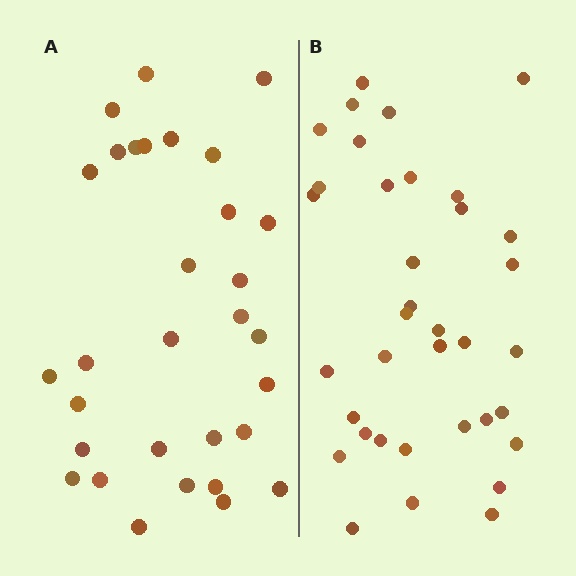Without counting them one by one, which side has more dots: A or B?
Region B (the right region) has more dots.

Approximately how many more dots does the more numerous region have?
Region B has about 5 more dots than region A.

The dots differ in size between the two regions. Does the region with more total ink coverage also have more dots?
No. Region A has more total ink coverage because its dots are larger, but region B actually contains more individual dots. Total area can be misleading — the number of items is what matters here.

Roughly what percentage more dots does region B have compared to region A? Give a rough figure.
About 15% more.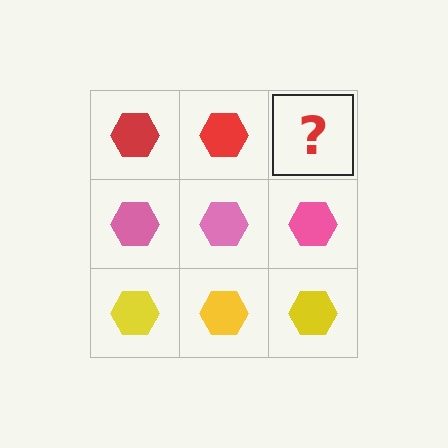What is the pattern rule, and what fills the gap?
The rule is that each row has a consistent color. The gap should be filled with a red hexagon.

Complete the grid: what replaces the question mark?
The question mark should be replaced with a red hexagon.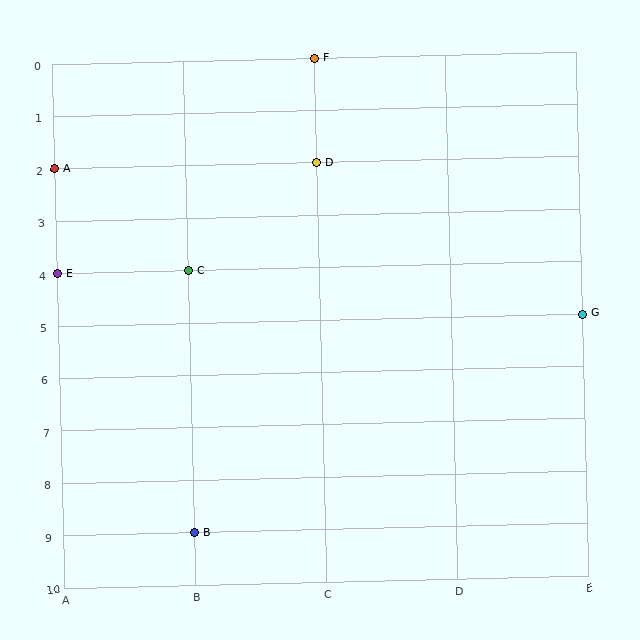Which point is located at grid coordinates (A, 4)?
Point E is at (A, 4).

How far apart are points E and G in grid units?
Points E and G are 4 columns and 1 row apart (about 4.1 grid units diagonally).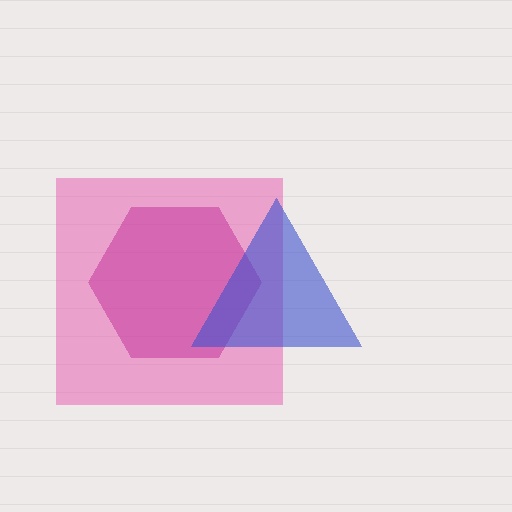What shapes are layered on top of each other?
The layered shapes are: a pink square, a magenta hexagon, a blue triangle.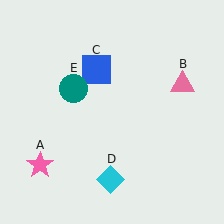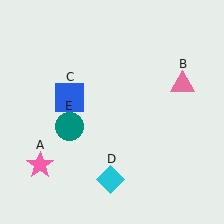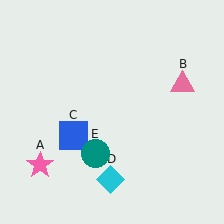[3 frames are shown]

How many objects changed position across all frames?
2 objects changed position: blue square (object C), teal circle (object E).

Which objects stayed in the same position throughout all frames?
Pink star (object A) and pink triangle (object B) and cyan diamond (object D) remained stationary.